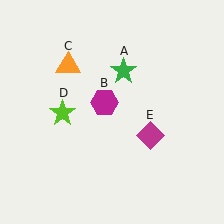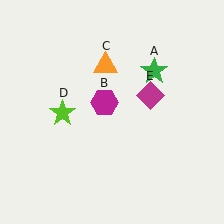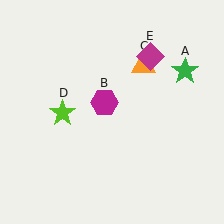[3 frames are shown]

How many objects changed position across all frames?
3 objects changed position: green star (object A), orange triangle (object C), magenta diamond (object E).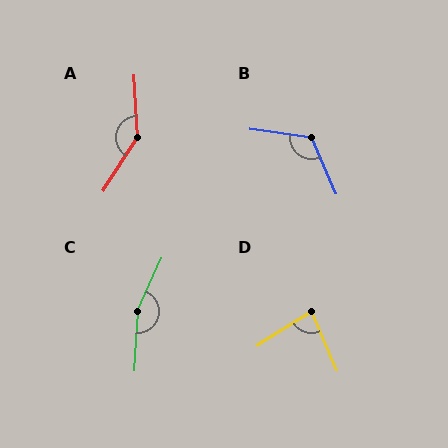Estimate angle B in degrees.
Approximately 121 degrees.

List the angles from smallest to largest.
D (82°), B (121°), A (145°), C (159°).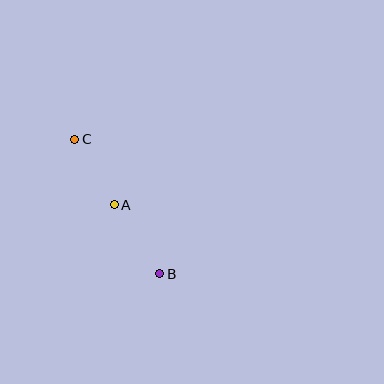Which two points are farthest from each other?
Points B and C are farthest from each other.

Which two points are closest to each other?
Points A and C are closest to each other.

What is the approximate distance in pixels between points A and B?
The distance between A and B is approximately 83 pixels.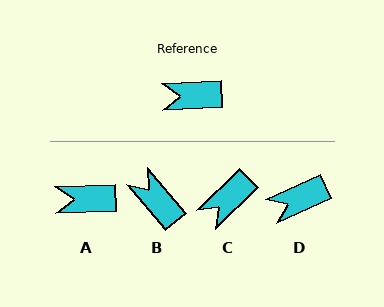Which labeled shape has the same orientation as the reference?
A.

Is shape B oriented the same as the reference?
No, it is off by about 52 degrees.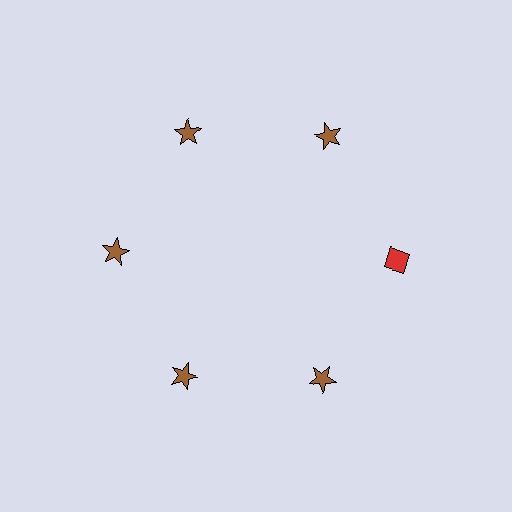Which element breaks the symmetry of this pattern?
The red diamond at roughly the 3 o'clock position breaks the symmetry. All other shapes are brown stars.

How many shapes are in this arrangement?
There are 6 shapes arranged in a ring pattern.